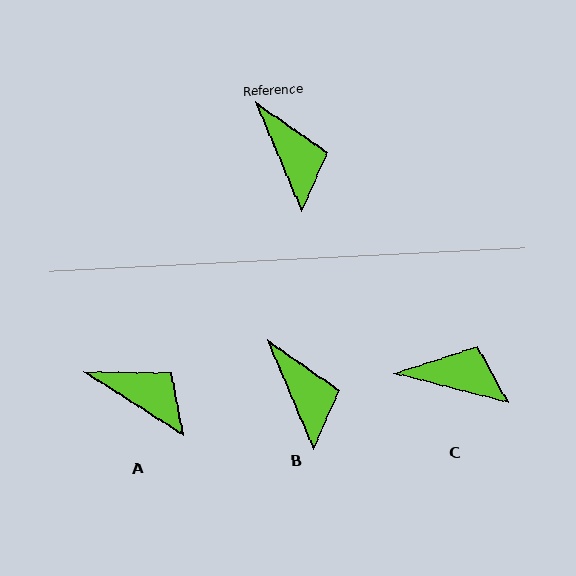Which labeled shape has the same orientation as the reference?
B.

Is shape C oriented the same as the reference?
No, it is off by about 52 degrees.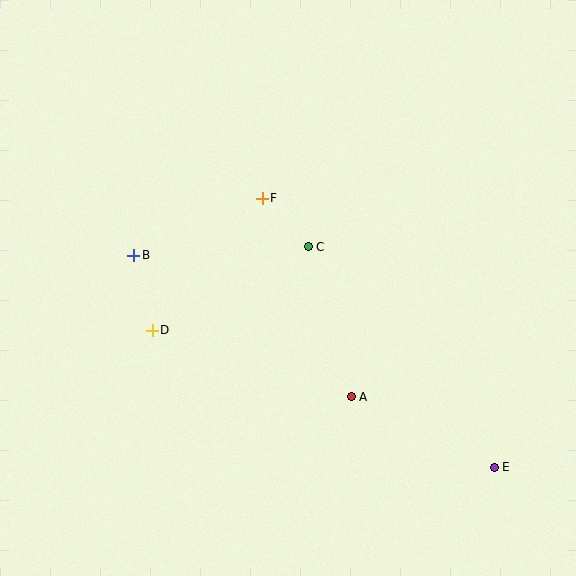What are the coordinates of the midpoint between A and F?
The midpoint between A and F is at (307, 298).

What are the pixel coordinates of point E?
Point E is at (494, 467).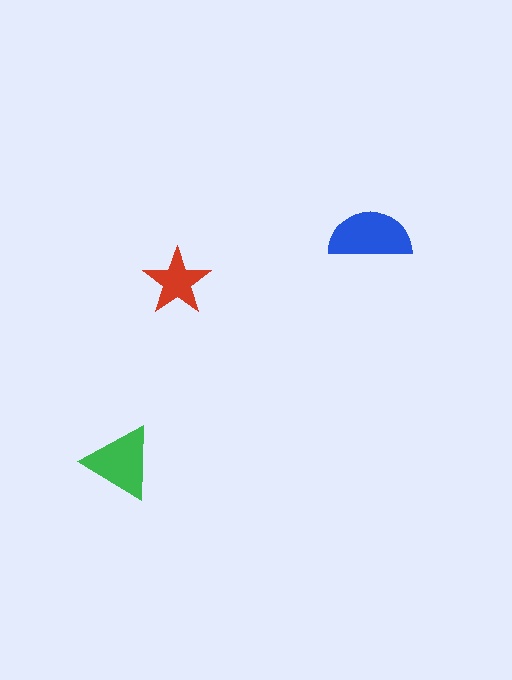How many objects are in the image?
There are 3 objects in the image.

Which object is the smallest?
The red star.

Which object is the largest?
The blue semicircle.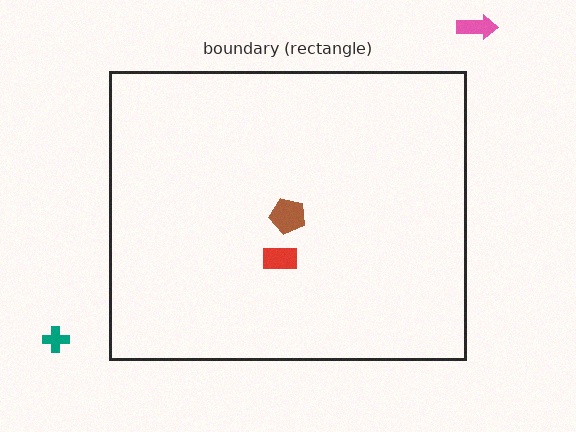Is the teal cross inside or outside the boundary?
Outside.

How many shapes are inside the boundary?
2 inside, 2 outside.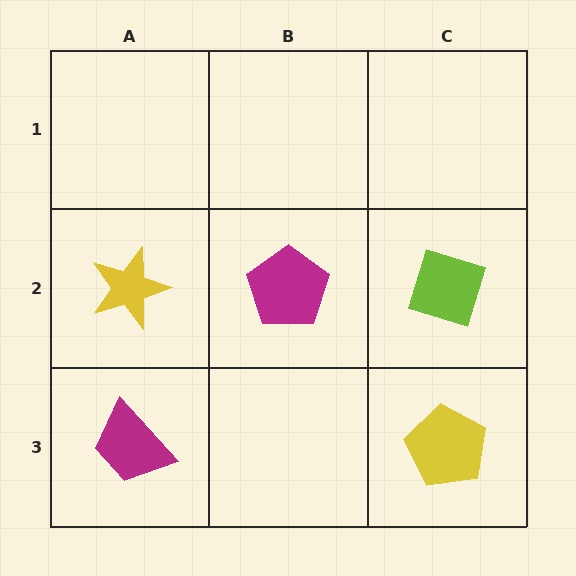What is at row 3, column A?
A magenta trapezoid.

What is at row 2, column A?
A yellow star.